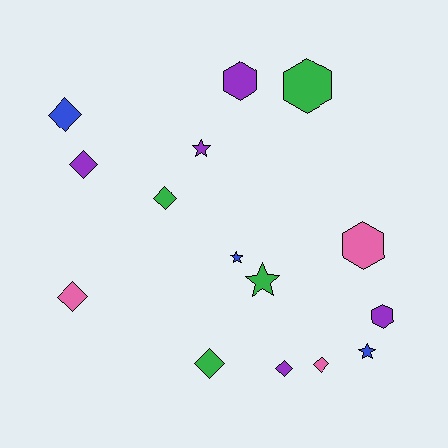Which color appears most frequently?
Purple, with 5 objects.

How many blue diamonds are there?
There is 1 blue diamond.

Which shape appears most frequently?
Diamond, with 7 objects.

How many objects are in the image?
There are 15 objects.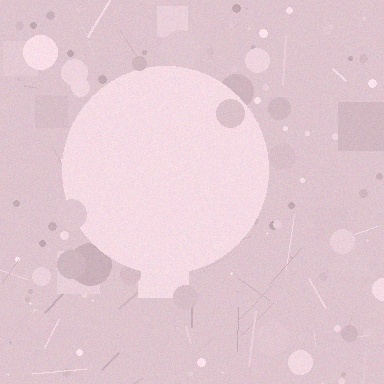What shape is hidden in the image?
A circle is hidden in the image.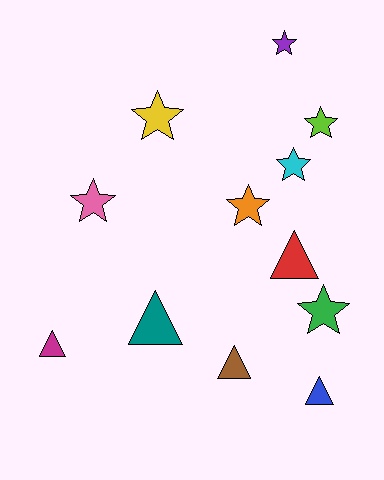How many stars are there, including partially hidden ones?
There are 7 stars.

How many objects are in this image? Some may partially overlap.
There are 12 objects.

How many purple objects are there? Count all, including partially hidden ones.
There is 1 purple object.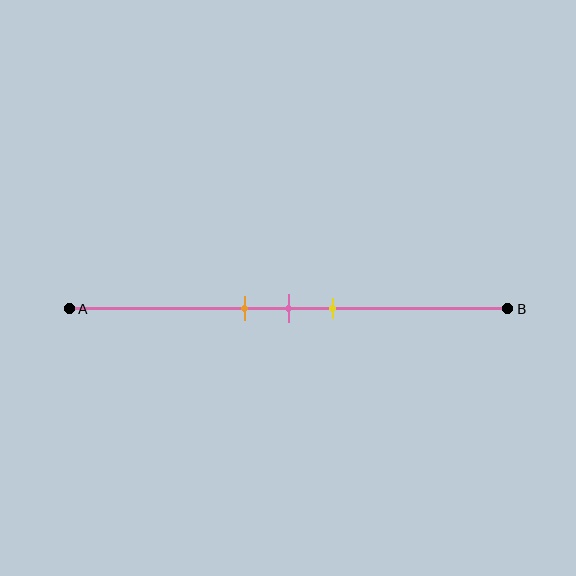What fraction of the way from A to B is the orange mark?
The orange mark is approximately 40% (0.4) of the way from A to B.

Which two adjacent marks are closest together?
The orange and pink marks are the closest adjacent pair.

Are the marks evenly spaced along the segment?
Yes, the marks are approximately evenly spaced.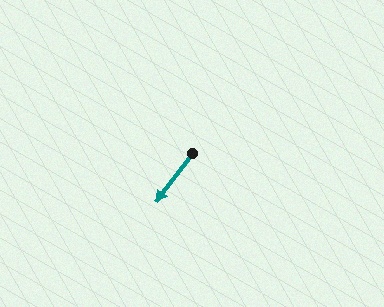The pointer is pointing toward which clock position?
Roughly 7 o'clock.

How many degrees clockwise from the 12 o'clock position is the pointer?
Approximately 217 degrees.